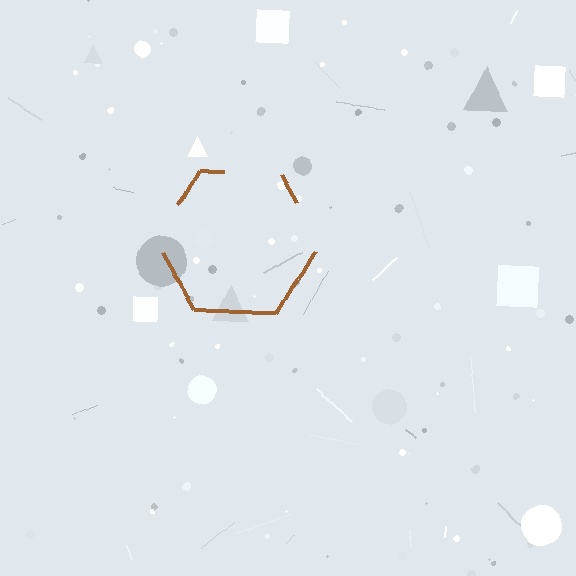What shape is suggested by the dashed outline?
The dashed outline suggests a hexagon.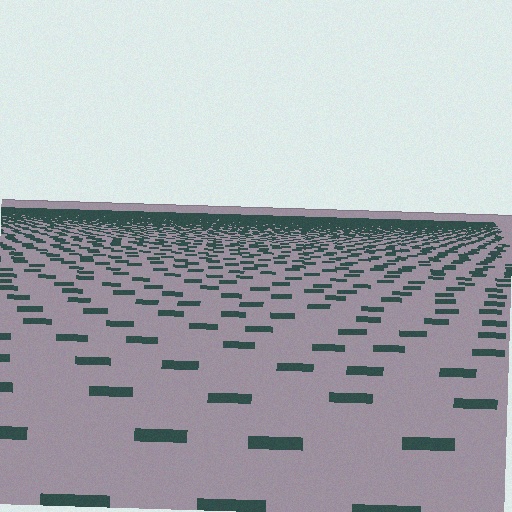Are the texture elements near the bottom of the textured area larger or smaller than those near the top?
Larger. Near the bottom, elements are closer to the viewer and appear at a bigger on-screen size.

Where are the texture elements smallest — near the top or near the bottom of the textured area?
Near the top.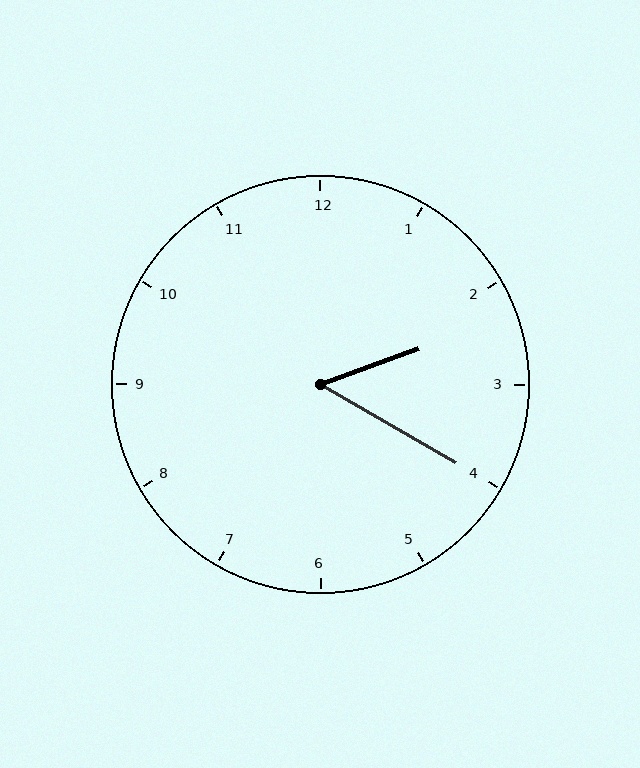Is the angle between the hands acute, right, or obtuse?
It is acute.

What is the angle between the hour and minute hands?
Approximately 50 degrees.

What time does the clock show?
2:20.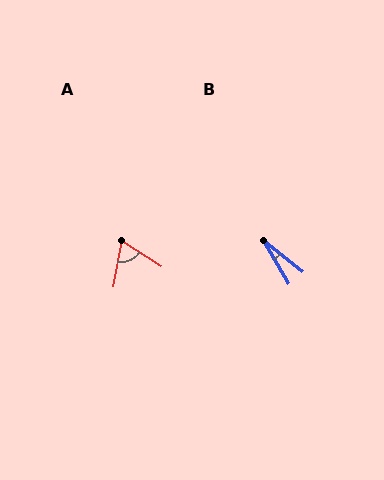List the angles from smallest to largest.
B (22°), A (67°).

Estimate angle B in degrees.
Approximately 22 degrees.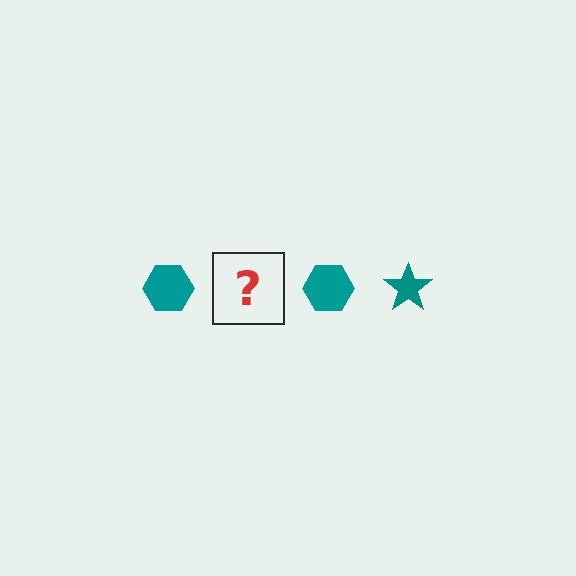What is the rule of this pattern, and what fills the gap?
The rule is that the pattern cycles through hexagon, star shapes in teal. The gap should be filled with a teal star.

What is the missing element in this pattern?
The missing element is a teal star.